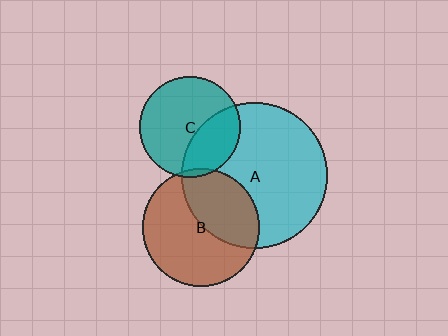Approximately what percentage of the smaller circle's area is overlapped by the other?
Approximately 5%.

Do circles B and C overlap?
Yes.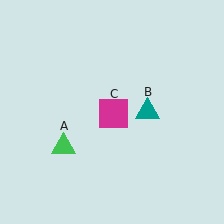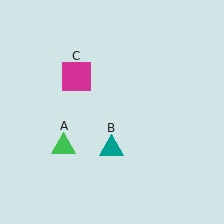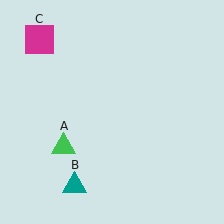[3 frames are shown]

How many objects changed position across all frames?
2 objects changed position: teal triangle (object B), magenta square (object C).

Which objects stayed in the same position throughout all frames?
Green triangle (object A) remained stationary.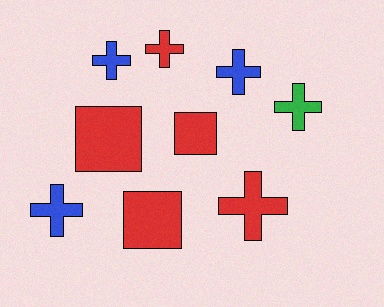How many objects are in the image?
There are 9 objects.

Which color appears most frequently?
Red, with 5 objects.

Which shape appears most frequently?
Cross, with 6 objects.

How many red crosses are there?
There are 2 red crosses.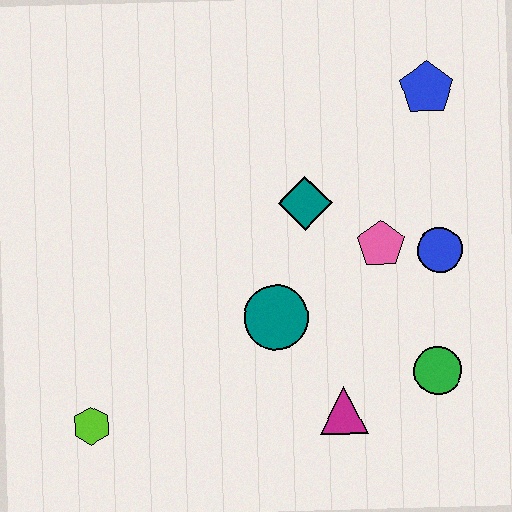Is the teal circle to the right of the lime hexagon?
Yes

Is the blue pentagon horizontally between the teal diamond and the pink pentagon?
No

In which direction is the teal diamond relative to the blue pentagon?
The teal diamond is to the left of the blue pentagon.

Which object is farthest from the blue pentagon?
The lime hexagon is farthest from the blue pentagon.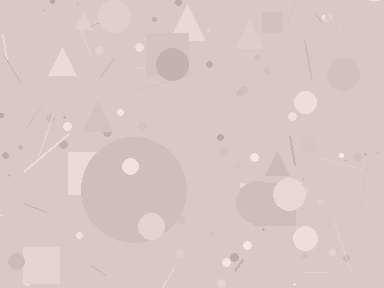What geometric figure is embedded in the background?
A circle is embedded in the background.